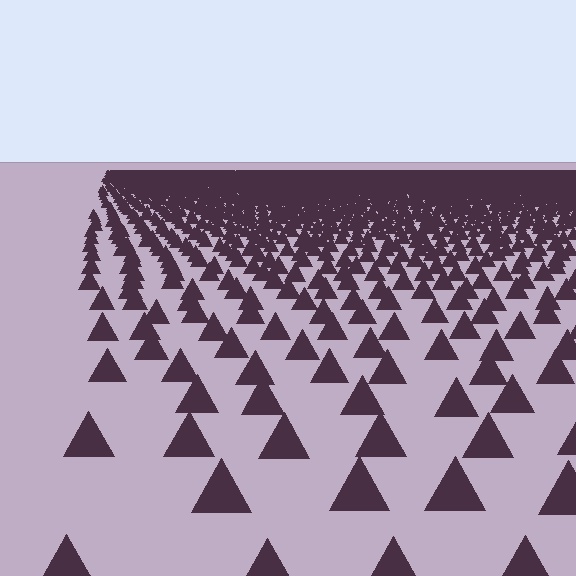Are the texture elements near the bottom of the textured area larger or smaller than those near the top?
Larger. Near the bottom, elements are closer to the viewer and appear at a bigger on-screen size.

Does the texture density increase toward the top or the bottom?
Density increases toward the top.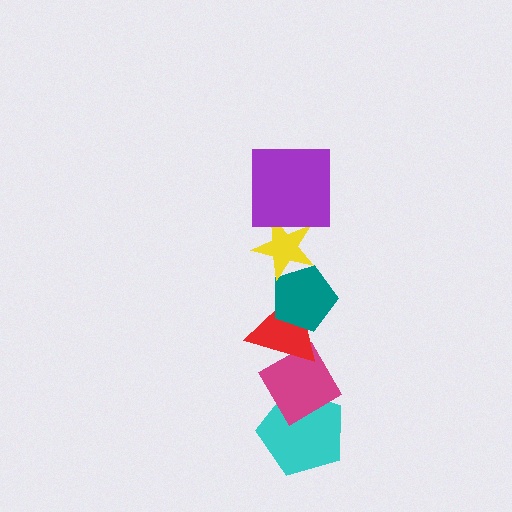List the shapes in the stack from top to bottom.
From top to bottom: the purple square, the yellow star, the teal pentagon, the red triangle, the magenta diamond, the cyan pentagon.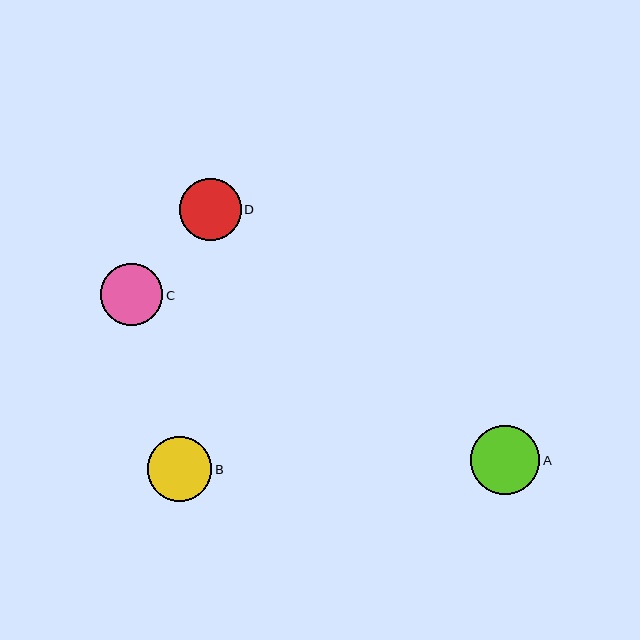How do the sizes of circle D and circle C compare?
Circle D and circle C are approximately the same size.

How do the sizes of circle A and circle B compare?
Circle A and circle B are approximately the same size.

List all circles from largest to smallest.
From largest to smallest: A, B, D, C.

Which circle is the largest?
Circle A is the largest with a size of approximately 69 pixels.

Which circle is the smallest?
Circle C is the smallest with a size of approximately 62 pixels.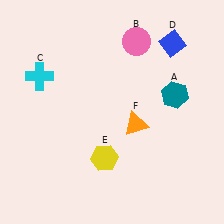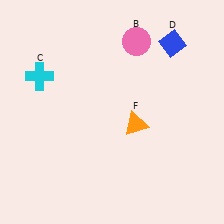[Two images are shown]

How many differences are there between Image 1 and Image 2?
There are 2 differences between the two images.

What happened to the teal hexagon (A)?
The teal hexagon (A) was removed in Image 2. It was in the top-right area of Image 1.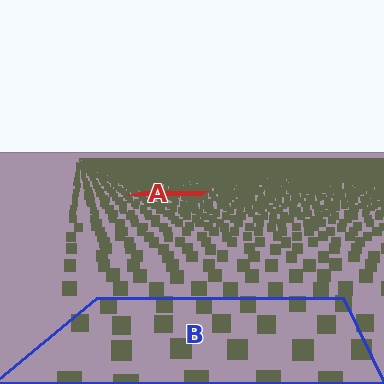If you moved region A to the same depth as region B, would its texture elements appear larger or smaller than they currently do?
They would appear larger. At a closer depth, the same texture elements are projected at a bigger on-screen size.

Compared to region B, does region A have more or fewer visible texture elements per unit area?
Region A has more texture elements per unit area — they are packed more densely because it is farther away.